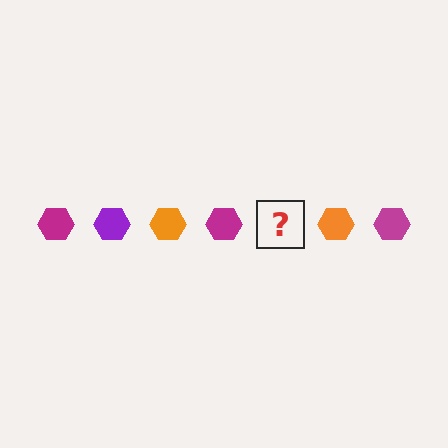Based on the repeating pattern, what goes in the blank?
The blank should be a purple hexagon.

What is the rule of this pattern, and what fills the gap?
The rule is that the pattern cycles through magenta, purple, orange hexagons. The gap should be filled with a purple hexagon.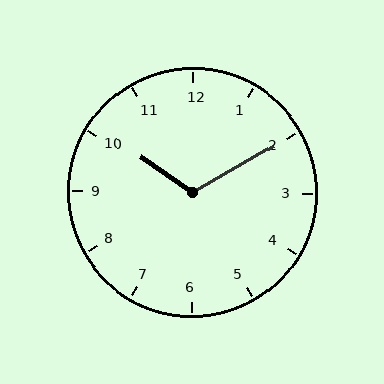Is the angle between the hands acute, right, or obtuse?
It is obtuse.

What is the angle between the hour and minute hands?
Approximately 115 degrees.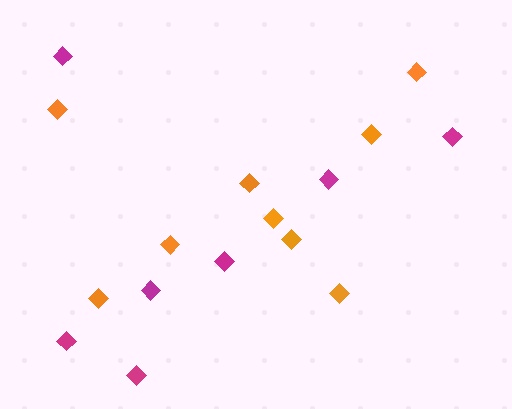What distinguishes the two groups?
There are 2 groups: one group of magenta diamonds (7) and one group of orange diamonds (9).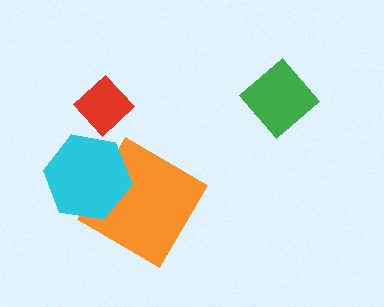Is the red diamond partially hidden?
No, no other shape covers it.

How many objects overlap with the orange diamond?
1 object overlaps with the orange diamond.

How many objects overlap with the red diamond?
0 objects overlap with the red diamond.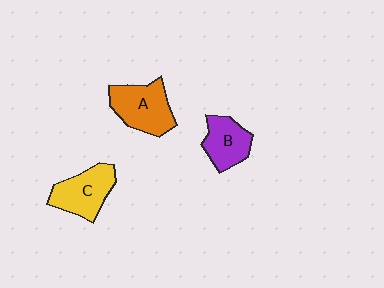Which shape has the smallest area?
Shape B (purple).